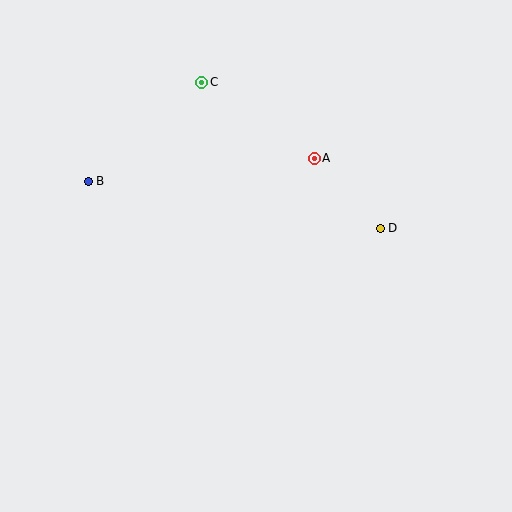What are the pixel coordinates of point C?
Point C is at (201, 82).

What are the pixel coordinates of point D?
Point D is at (380, 228).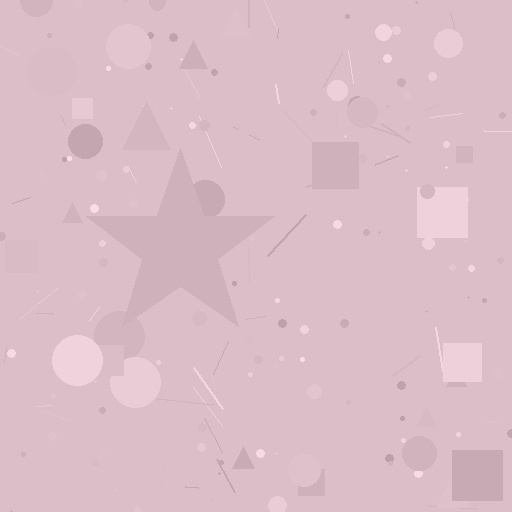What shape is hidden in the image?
A star is hidden in the image.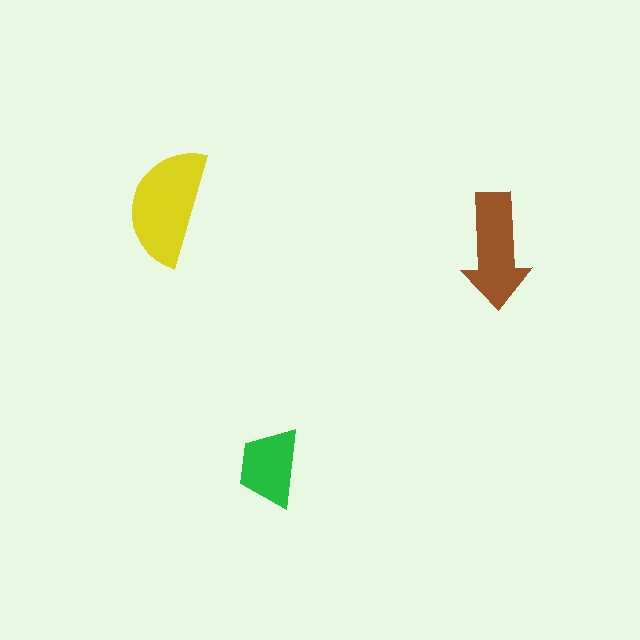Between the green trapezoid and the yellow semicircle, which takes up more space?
The yellow semicircle.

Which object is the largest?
The yellow semicircle.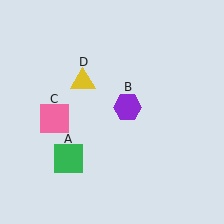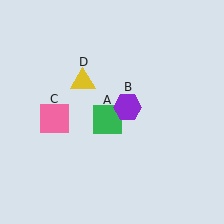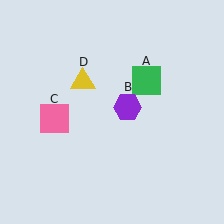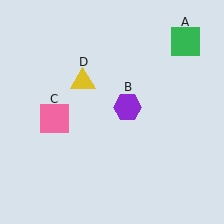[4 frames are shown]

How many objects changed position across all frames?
1 object changed position: green square (object A).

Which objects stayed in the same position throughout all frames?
Purple hexagon (object B) and pink square (object C) and yellow triangle (object D) remained stationary.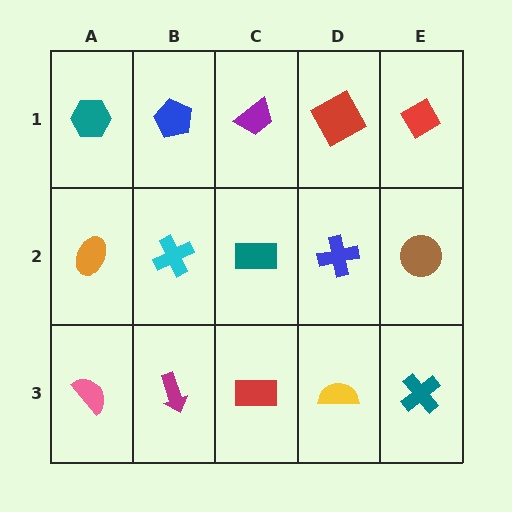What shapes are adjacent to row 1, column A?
An orange ellipse (row 2, column A), a blue pentagon (row 1, column B).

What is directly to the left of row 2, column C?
A cyan cross.